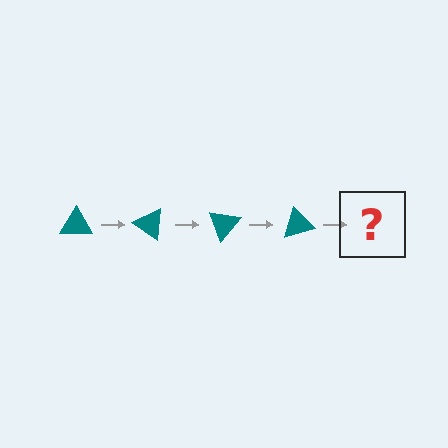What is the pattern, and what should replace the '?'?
The pattern is that the triangle rotates 35 degrees each step. The '?' should be a teal triangle rotated 140 degrees.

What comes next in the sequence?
The next element should be a teal triangle rotated 140 degrees.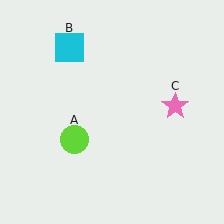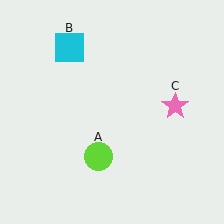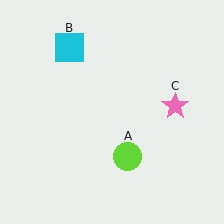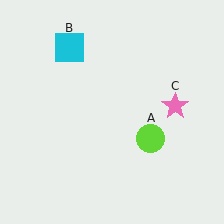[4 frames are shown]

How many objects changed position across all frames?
1 object changed position: lime circle (object A).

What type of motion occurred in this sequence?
The lime circle (object A) rotated counterclockwise around the center of the scene.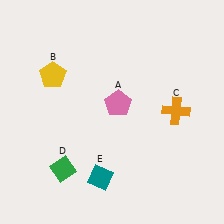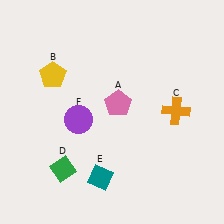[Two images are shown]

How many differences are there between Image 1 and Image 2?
There is 1 difference between the two images.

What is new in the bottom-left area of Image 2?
A purple circle (F) was added in the bottom-left area of Image 2.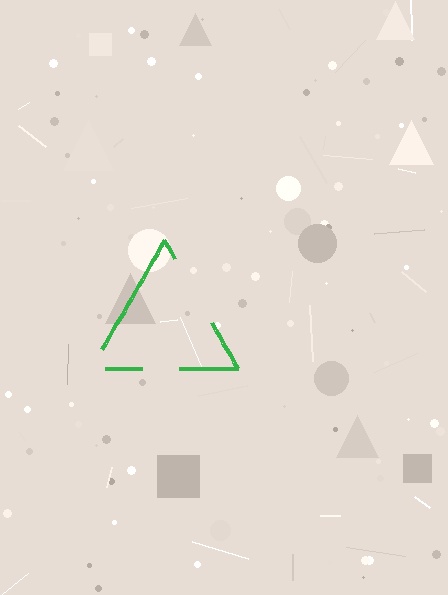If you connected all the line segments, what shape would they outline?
They would outline a triangle.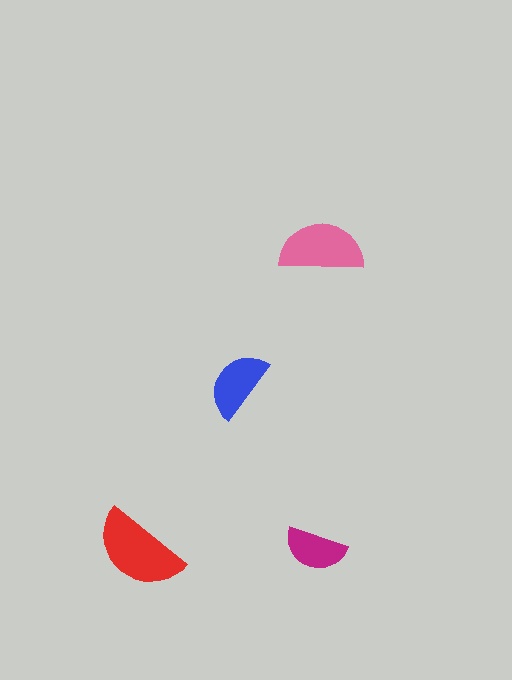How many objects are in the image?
There are 4 objects in the image.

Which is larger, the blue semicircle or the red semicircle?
The red one.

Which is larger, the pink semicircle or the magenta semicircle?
The pink one.